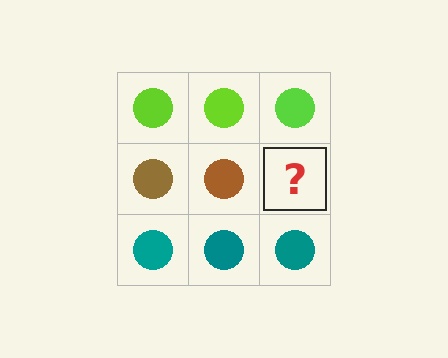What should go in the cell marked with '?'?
The missing cell should contain a brown circle.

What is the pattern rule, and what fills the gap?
The rule is that each row has a consistent color. The gap should be filled with a brown circle.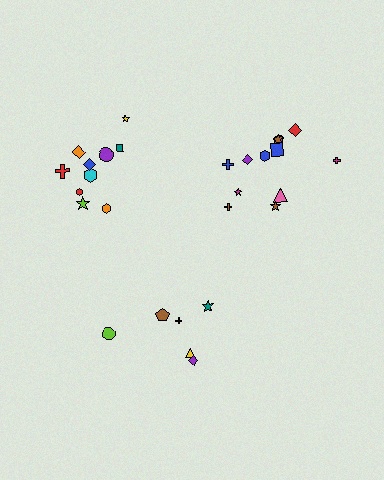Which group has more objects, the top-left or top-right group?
The top-right group.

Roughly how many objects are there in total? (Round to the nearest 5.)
Roughly 30 objects in total.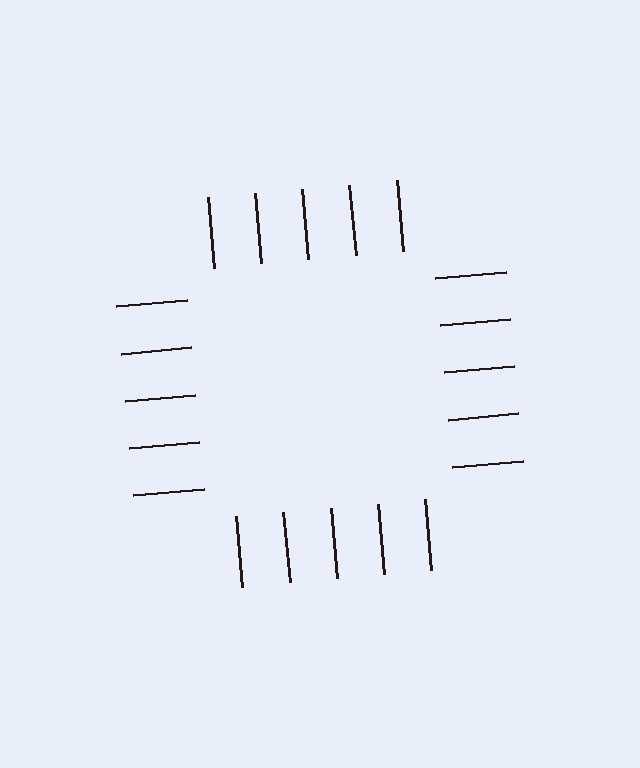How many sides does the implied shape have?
4 sides — the line-ends trace a square.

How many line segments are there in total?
20 — 5 along each of the 4 edges.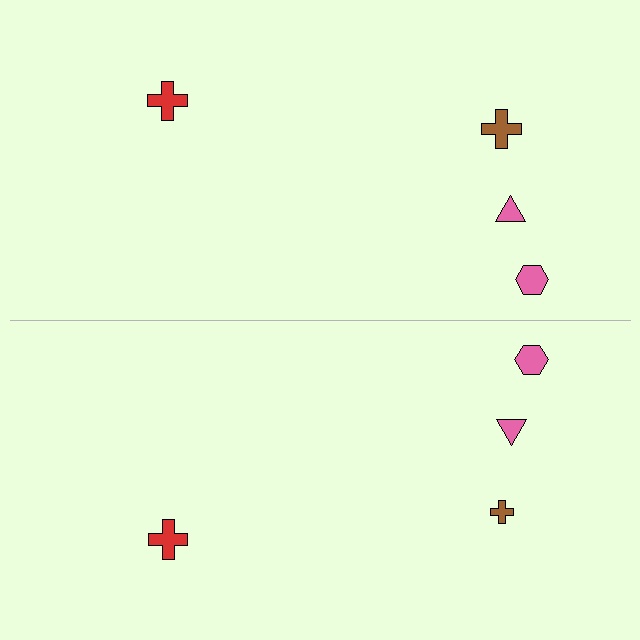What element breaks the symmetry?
The brown cross on the bottom side has a different size than its mirror counterpart.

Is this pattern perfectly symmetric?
No, the pattern is not perfectly symmetric. The brown cross on the bottom side has a different size than its mirror counterpart.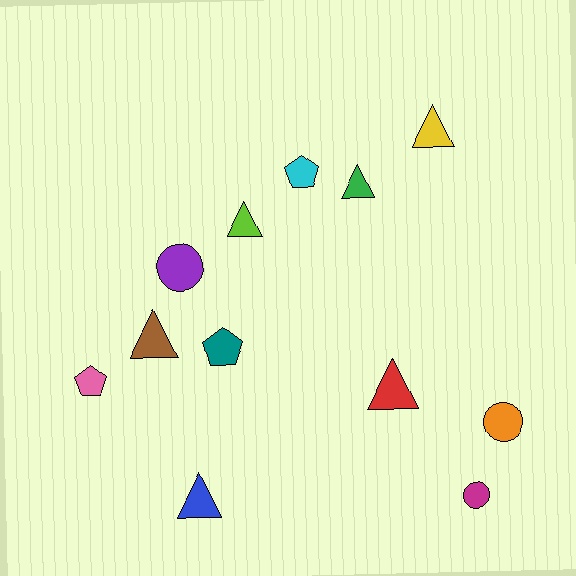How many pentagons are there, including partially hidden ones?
There are 3 pentagons.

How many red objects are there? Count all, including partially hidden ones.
There is 1 red object.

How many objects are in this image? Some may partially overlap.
There are 12 objects.